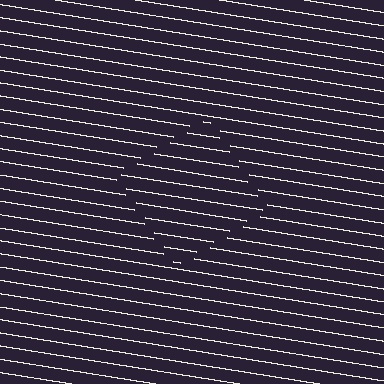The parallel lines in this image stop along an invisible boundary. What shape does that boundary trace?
An illusory square. The interior of the shape contains the same grating, shifted by half a period — the contour is defined by the phase discontinuity where line-ends from the inner and outer gratings abut.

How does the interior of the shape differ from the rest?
The interior of the shape contains the same grating, shifted by half a period — the contour is defined by the phase discontinuity where line-ends from the inner and outer gratings abut.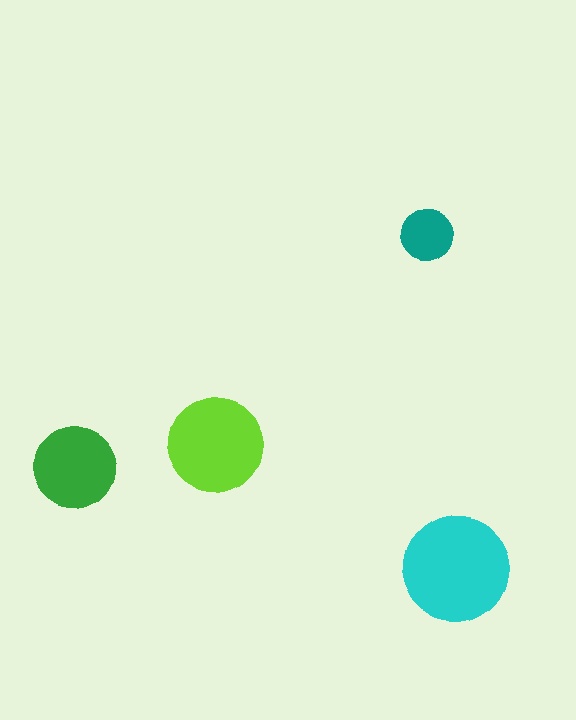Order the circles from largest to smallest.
the cyan one, the lime one, the green one, the teal one.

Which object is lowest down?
The cyan circle is bottommost.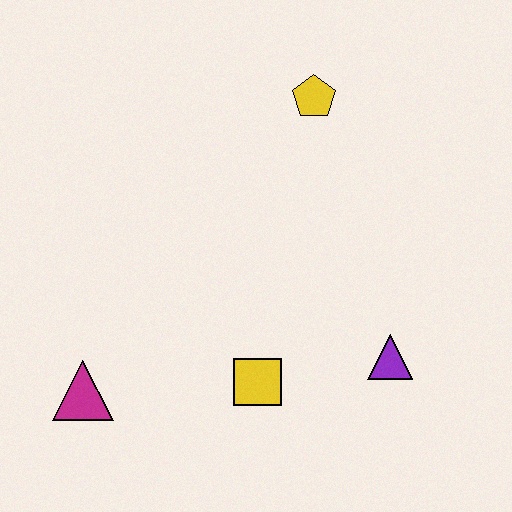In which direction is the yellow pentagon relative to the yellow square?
The yellow pentagon is above the yellow square.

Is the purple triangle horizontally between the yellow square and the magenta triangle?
No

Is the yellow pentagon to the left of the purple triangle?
Yes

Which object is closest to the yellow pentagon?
The purple triangle is closest to the yellow pentagon.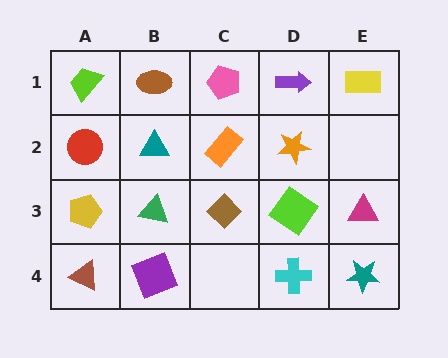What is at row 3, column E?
A magenta triangle.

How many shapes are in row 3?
5 shapes.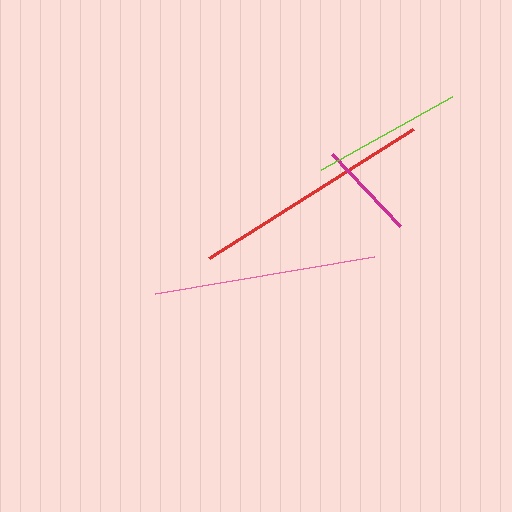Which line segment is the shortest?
The magenta line is the shortest at approximately 99 pixels.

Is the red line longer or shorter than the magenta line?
The red line is longer than the magenta line.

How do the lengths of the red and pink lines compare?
The red and pink lines are approximately the same length.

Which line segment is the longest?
The red line is the longest at approximately 241 pixels.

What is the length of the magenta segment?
The magenta segment is approximately 99 pixels long.